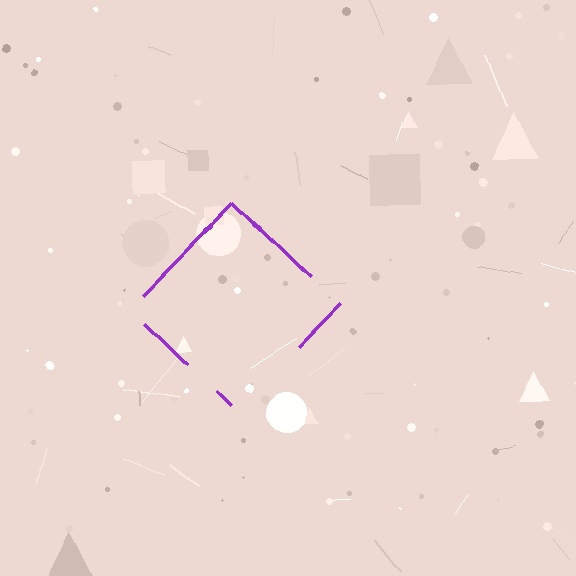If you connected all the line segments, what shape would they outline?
They would outline a diamond.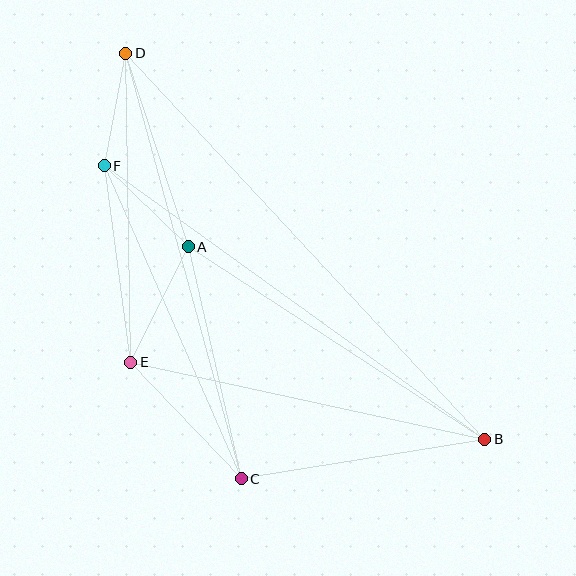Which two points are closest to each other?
Points D and F are closest to each other.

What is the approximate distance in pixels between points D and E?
The distance between D and E is approximately 309 pixels.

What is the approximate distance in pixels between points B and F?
The distance between B and F is approximately 469 pixels.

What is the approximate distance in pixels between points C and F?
The distance between C and F is approximately 342 pixels.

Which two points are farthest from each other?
Points B and D are farthest from each other.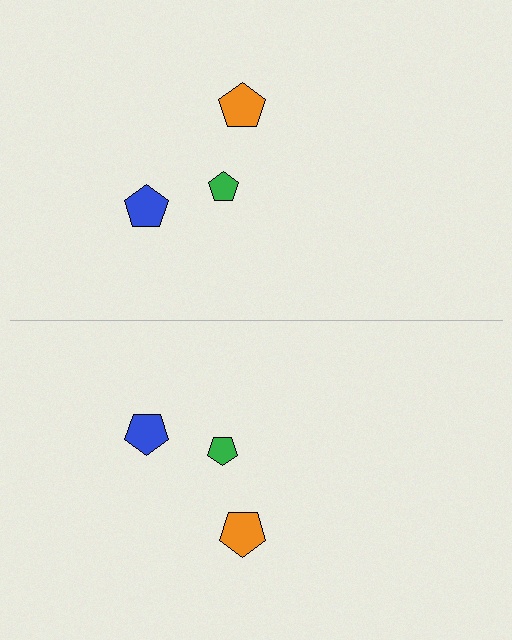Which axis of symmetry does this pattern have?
The pattern has a horizontal axis of symmetry running through the center of the image.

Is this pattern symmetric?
Yes, this pattern has bilateral (reflection) symmetry.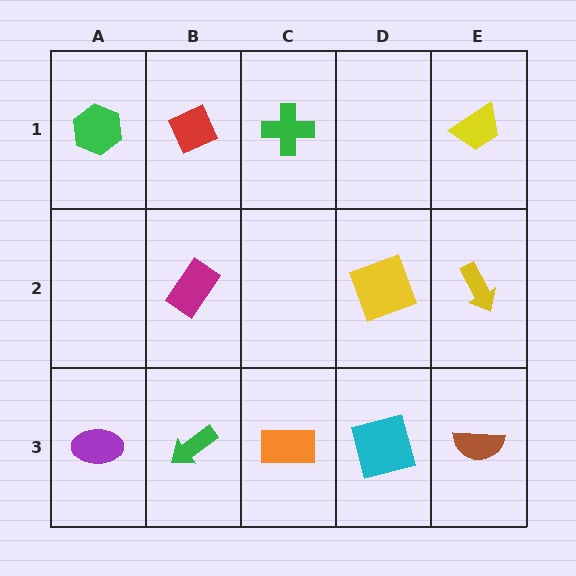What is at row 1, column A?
A green hexagon.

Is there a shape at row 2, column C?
No, that cell is empty.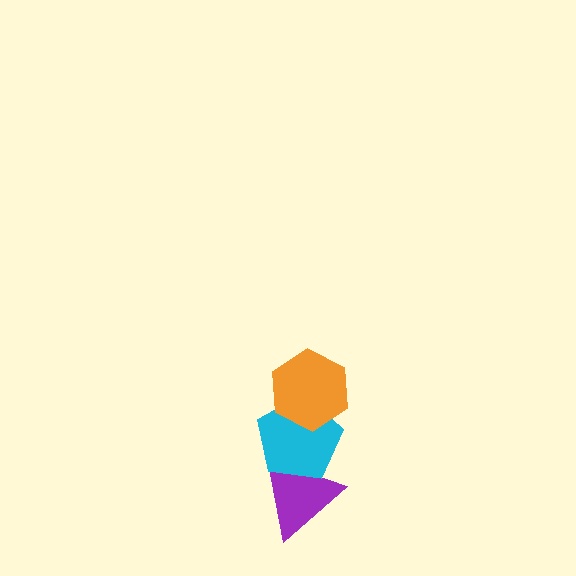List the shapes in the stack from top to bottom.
From top to bottom: the orange hexagon, the cyan pentagon, the purple triangle.